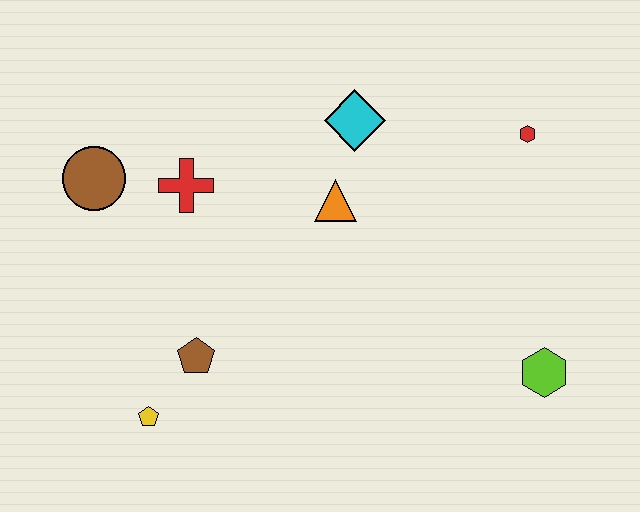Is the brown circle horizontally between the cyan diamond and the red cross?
No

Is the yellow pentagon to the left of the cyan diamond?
Yes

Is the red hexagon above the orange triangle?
Yes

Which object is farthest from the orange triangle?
The yellow pentagon is farthest from the orange triangle.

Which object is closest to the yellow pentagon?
The brown pentagon is closest to the yellow pentagon.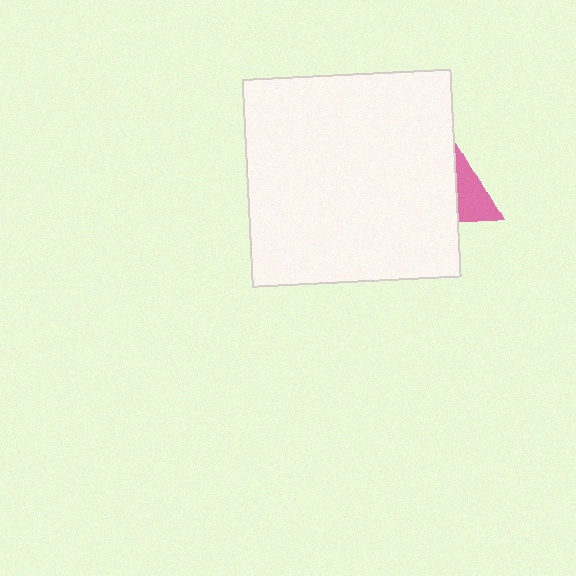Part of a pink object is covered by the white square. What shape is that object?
It is a triangle.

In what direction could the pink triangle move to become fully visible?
The pink triangle could move right. That would shift it out from behind the white square entirely.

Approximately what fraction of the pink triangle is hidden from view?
Roughly 63% of the pink triangle is hidden behind the white square.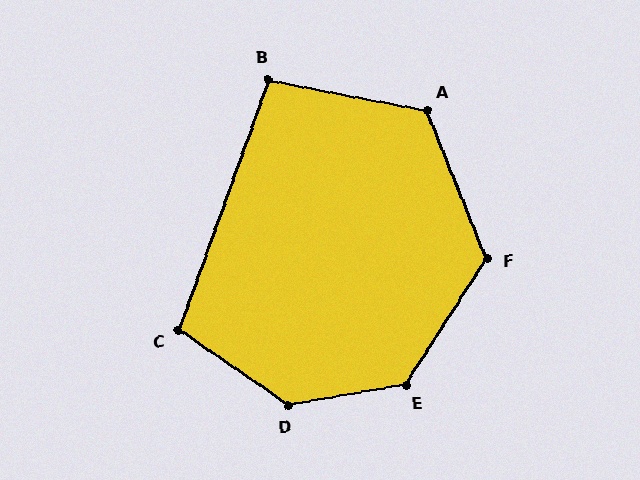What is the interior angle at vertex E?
Approximately 133 degrees (obtuse).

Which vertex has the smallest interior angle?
B, at approximately 99 degrees.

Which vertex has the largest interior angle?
D, at approximately 136 degrees.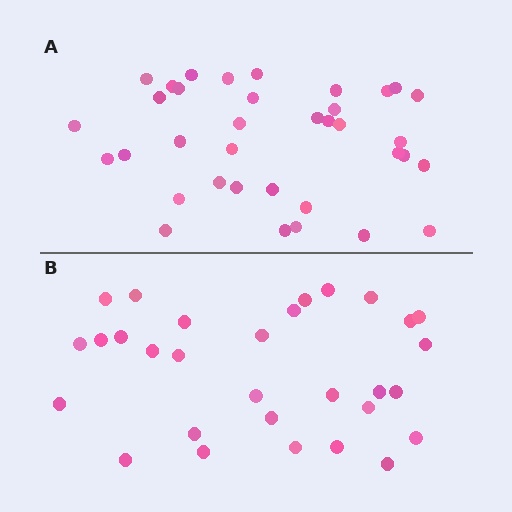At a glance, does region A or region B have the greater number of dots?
Region A (the top region) has more dots.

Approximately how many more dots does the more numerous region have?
Region A has about 6 more dots than region B.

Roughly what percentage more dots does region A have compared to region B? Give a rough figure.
About 20% more.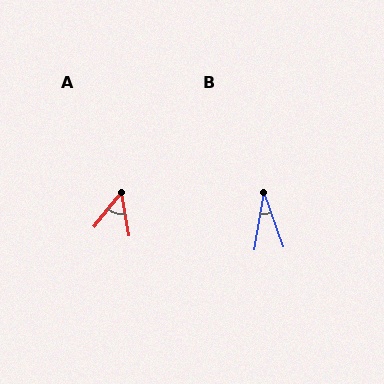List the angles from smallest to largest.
B (29°), A (49°).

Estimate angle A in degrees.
Approximately 49 degrees.